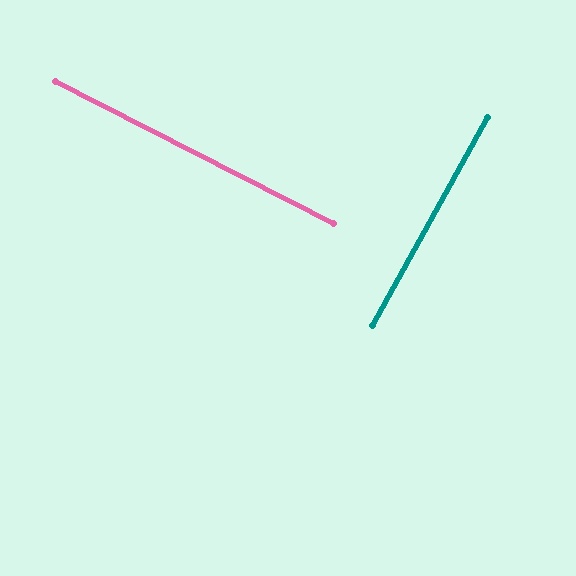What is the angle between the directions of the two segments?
Approximately 88 degrees.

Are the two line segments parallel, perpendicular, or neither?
Perpendicular — they meet at approximately 88°.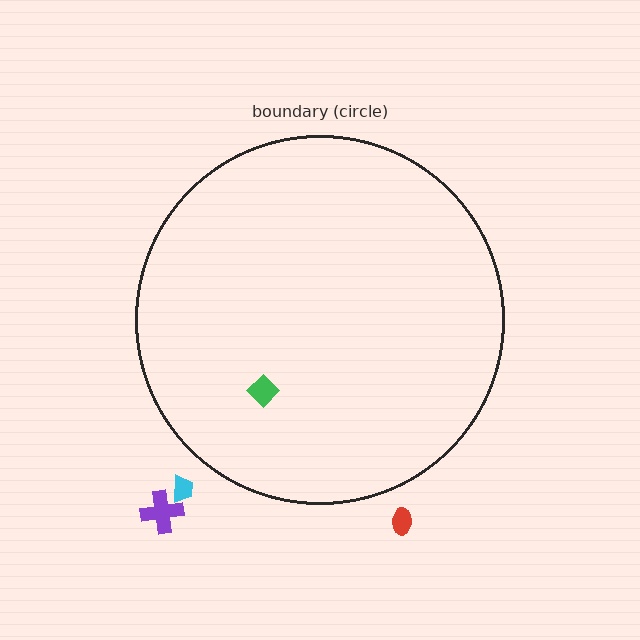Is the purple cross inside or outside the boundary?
Outside.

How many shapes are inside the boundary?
1 inside, 3 outside.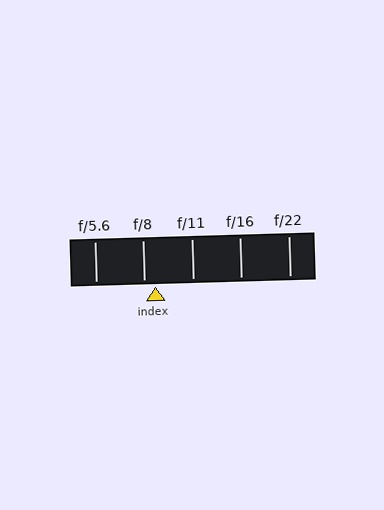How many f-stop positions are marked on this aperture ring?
There are 5 f-stop positions marked.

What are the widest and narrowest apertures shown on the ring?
The widest aperture shown is f/5.6 and the narrowest is f/22.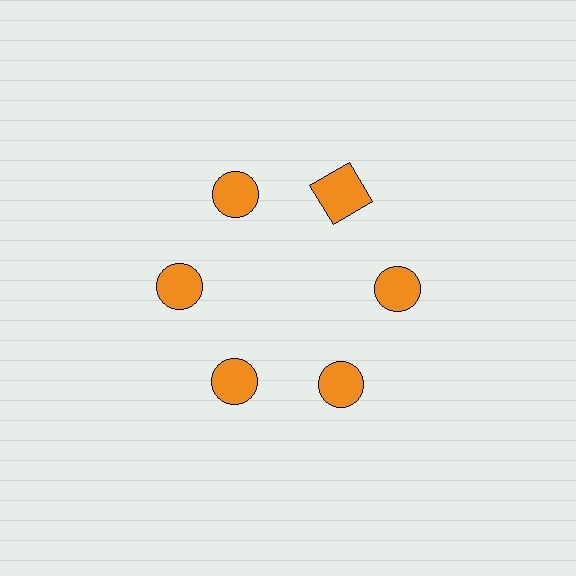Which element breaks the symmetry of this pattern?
The orange square at roughly the 1 o'clock position breaks the symmetry. All other shapes are orange circles.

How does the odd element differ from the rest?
It has a different shape: square instead of circle.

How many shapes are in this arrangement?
There are 6 shapes arranged in a ring pattern.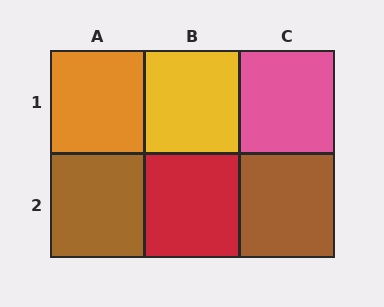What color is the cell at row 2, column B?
Red.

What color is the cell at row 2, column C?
Brown.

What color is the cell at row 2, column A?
Brown.